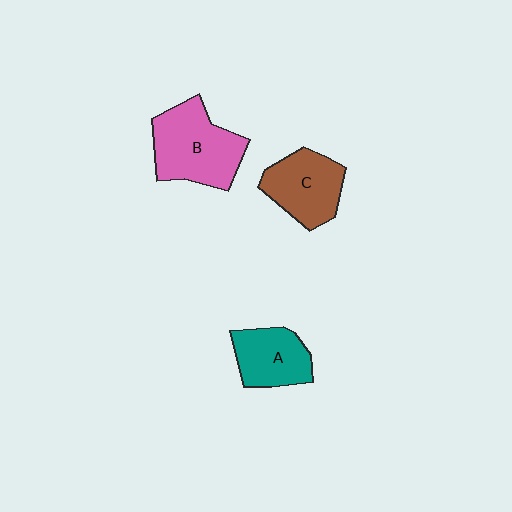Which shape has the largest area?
Shape B (pink).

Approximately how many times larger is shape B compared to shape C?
Approximately 1.3 times.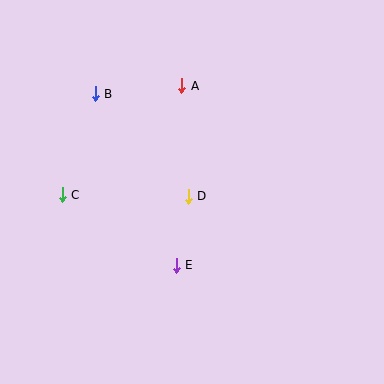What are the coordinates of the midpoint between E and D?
The midpoint between E and D is at (182, 231).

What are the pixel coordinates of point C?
Point C is at (62, 195).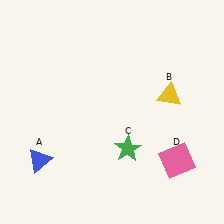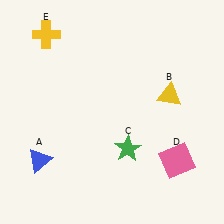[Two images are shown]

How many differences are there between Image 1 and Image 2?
There is 1 difference between the two images.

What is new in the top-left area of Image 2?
A yellow cross (E) was added in the top-left area of Image 2.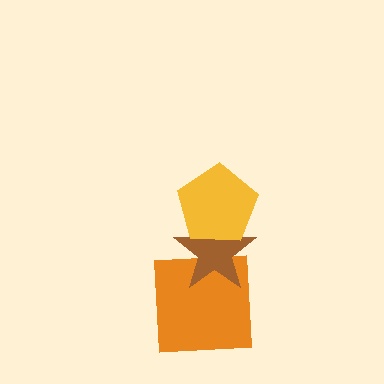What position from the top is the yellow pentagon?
The yellow pentagon is 1st from the top.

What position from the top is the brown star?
The brown star is 2nd from the top.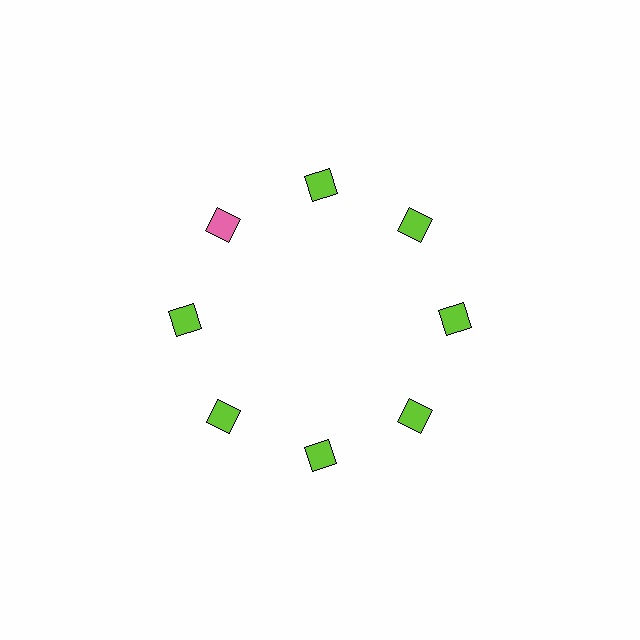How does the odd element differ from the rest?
It has a different color: pink instead of lime.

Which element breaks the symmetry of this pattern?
The pink diamond at roughly the 10 o'clock position breaks the symmetry. All other shapes are lime diamonds.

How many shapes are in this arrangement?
There are 8 shapes arranged in a ring pattern.